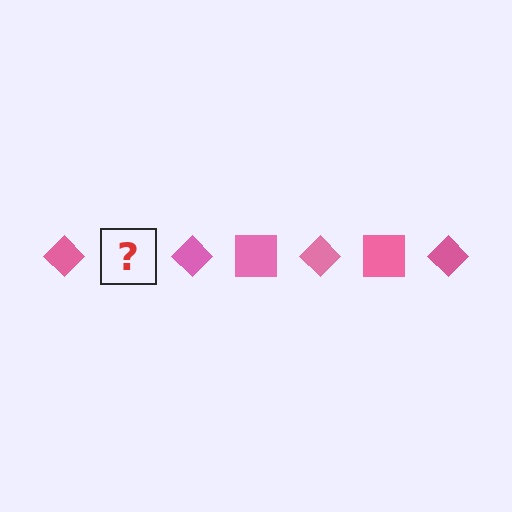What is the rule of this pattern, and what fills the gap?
The rule is that the pattern cycles through diamond, square shapes in pink. The gap should be filled with a pink square.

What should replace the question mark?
The question mark should be replaced with a pink square.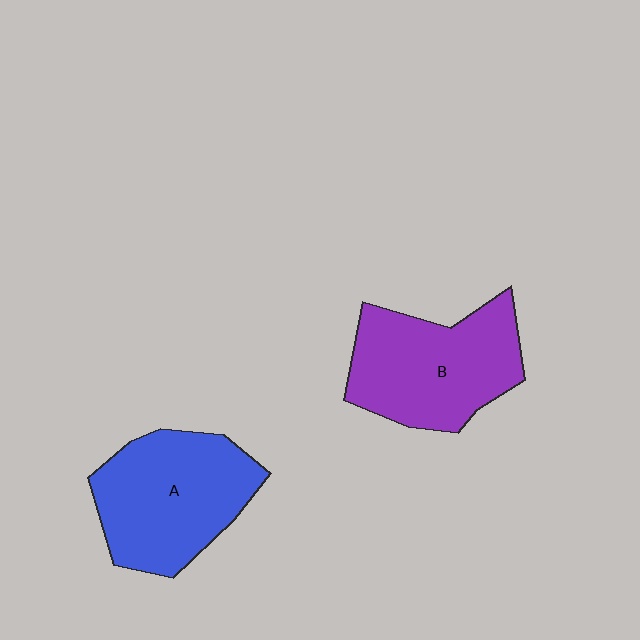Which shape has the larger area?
Shape A (blue).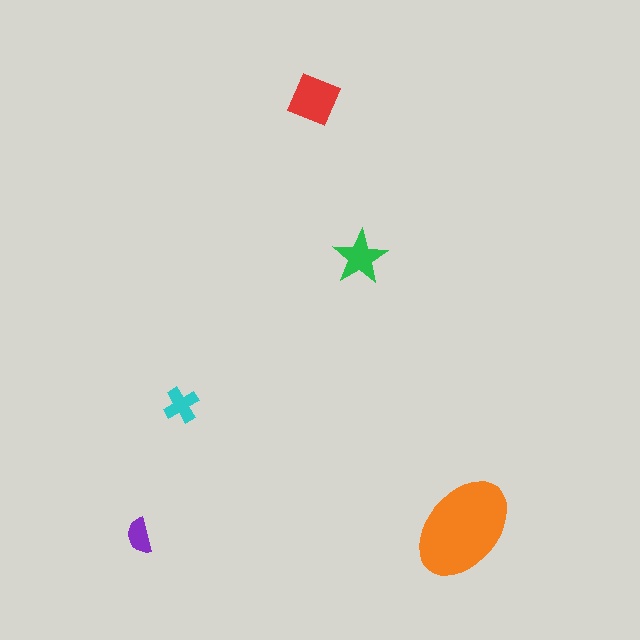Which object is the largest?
The orange ellipse.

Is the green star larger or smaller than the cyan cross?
Larger.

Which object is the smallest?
The purple semicircle.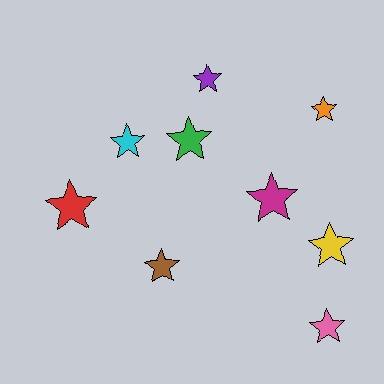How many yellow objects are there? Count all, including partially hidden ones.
There is 1 yellow object.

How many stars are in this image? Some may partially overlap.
There are 9 stars.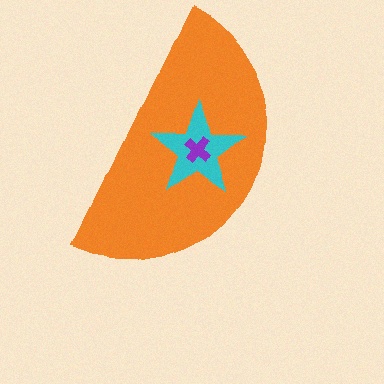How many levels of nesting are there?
3.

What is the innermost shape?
The purple cross.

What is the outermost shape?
The orange semicircle.